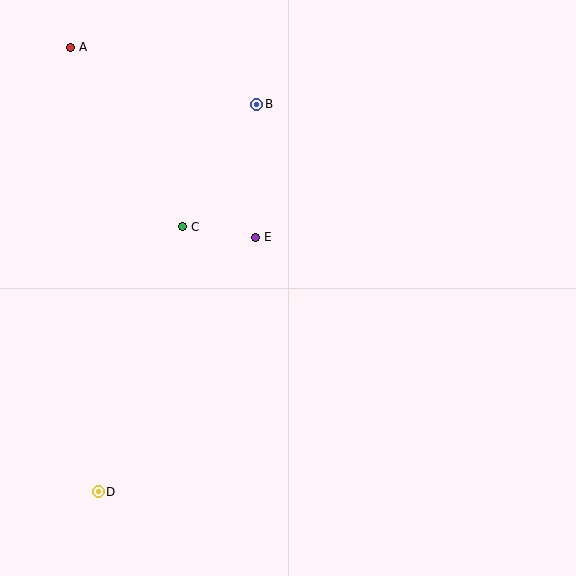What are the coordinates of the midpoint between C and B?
The midpoint between C and B is at (220, 165).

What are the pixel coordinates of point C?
Point C is at (183, 227).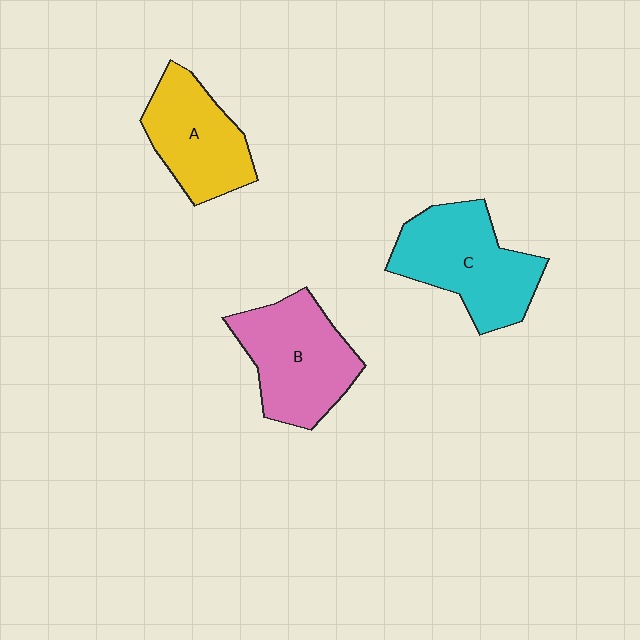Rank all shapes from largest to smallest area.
From largest to smallest: C (cyan), B (pink), A (yellow).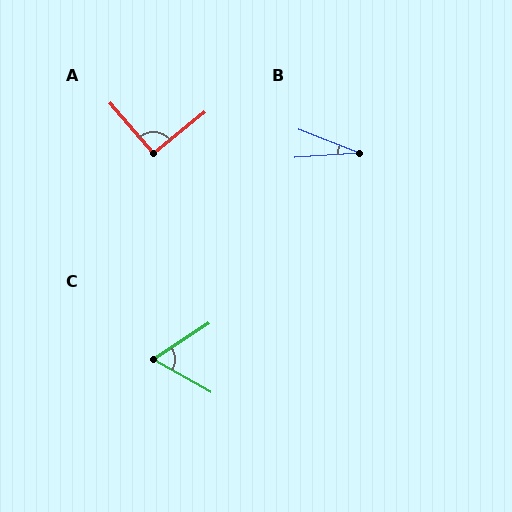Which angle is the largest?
A, at approximately 92 degrees.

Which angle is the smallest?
B, at approximately 25 degrees.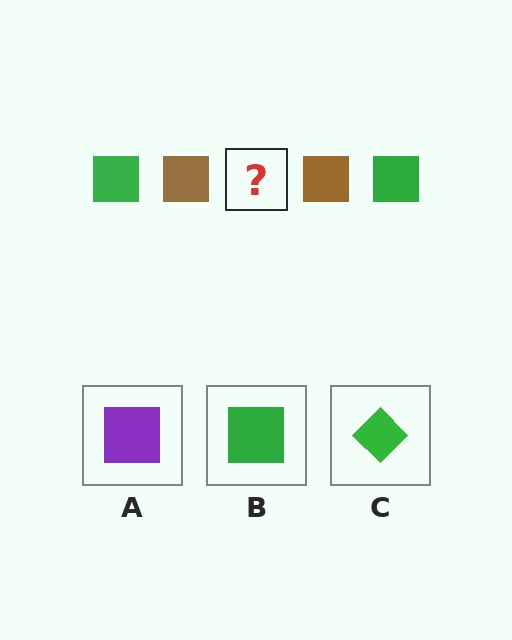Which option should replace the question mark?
Option B.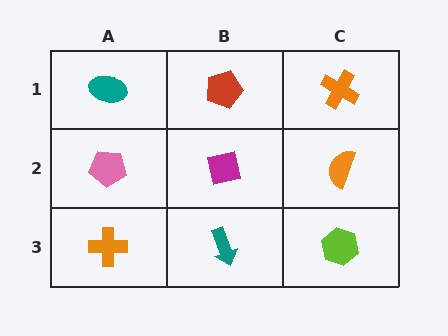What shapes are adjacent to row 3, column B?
A magenta square (row 2, column B), an orange cross (row 3, column A), a lime hexagon (row 3, column C).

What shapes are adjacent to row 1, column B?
A magenta square (row 2, column B), a teal ellipse (row 1, column A), an orange cross (row 1, column C).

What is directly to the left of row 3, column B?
An orange cross.